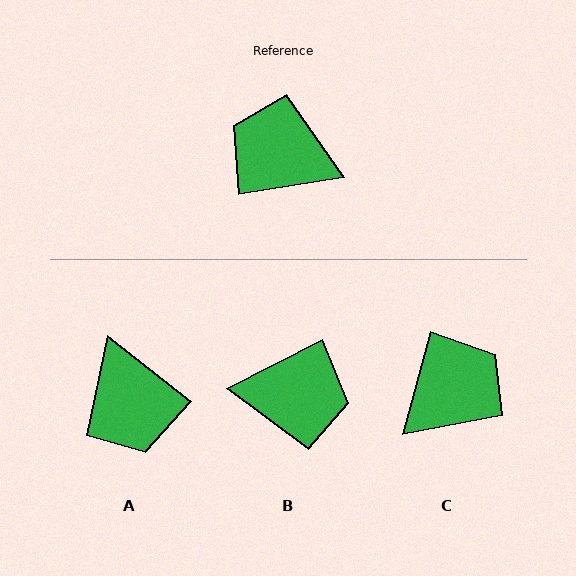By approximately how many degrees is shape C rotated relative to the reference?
Approximately 114 degrees clockwise.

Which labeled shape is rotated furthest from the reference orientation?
B, about 162 degrees away.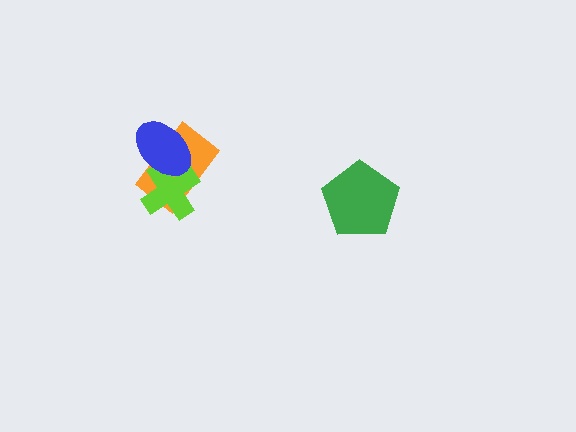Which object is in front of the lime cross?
The blue ellipse is in front of the lime cross.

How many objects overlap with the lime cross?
2 objects overlap with the lime cross.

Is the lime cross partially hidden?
Yes, it is partially covered by another shape.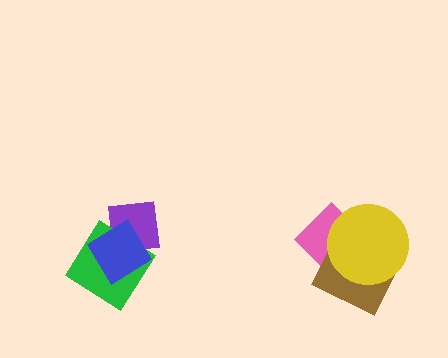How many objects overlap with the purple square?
2 objects overlap with the purple square.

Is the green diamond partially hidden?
Yes, it is partially covered by another shape.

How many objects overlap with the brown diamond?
2 objects overlap with the brown diamond.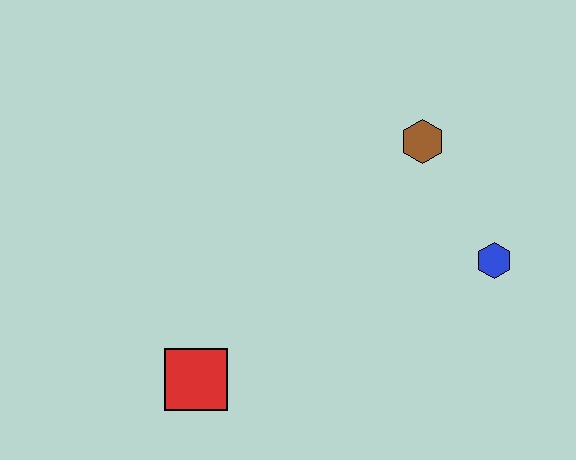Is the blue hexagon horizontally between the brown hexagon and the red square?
No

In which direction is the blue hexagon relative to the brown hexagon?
The blue hexagon is below the brown hexagon.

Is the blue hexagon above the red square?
Yes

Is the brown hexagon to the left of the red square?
No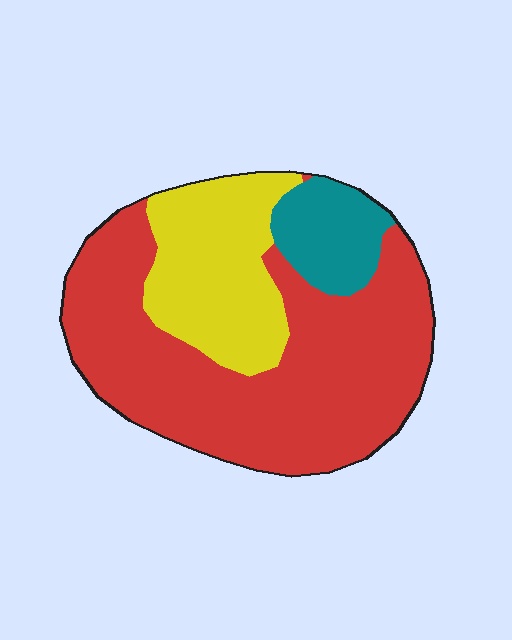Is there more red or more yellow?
Red.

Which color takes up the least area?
Teal, at roughly 10%.